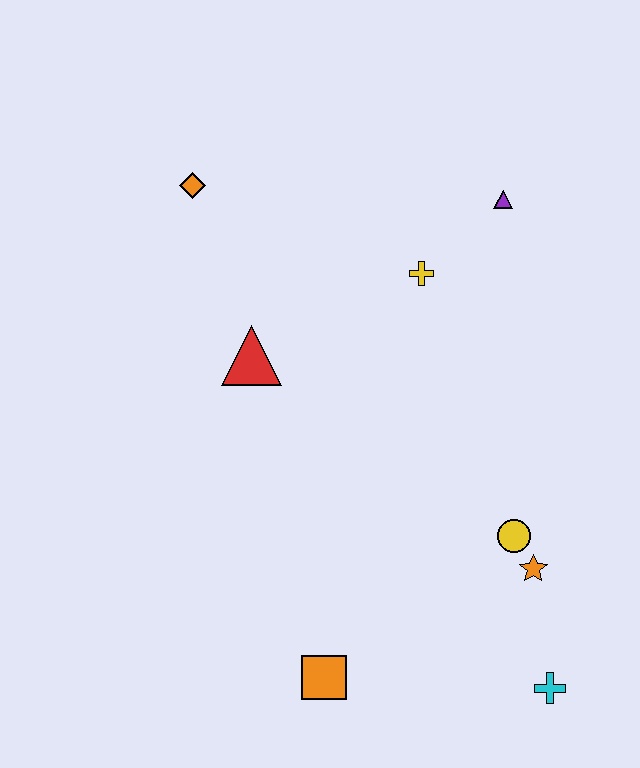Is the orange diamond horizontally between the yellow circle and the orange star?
No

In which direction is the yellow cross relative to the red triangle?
The yellow cross is to the right of the red triangle.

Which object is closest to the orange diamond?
The red triangle is closest to the orange diamond.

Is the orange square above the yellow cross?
No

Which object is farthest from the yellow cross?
The cyan cross is farthest from the yellow cross.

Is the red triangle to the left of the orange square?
Yes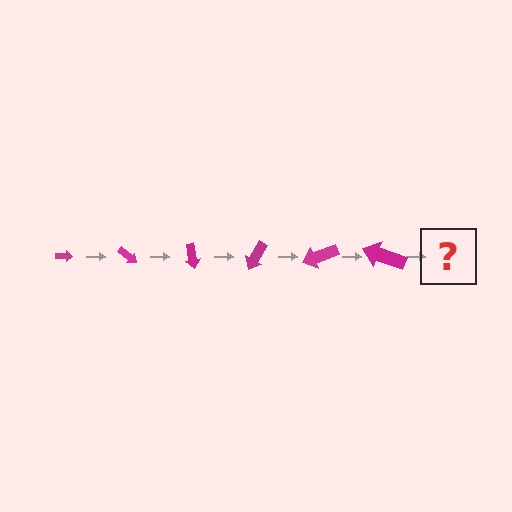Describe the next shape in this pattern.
It should be an arrow, larger than the previous one and rotated 240 degrees from the start.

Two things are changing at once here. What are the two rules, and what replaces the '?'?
The two rules are that the arrow grows larger each step and it rotates 40 degrees each step. The '?' should be an arrow, larger than the previous one and rotated 240 degrees from the start.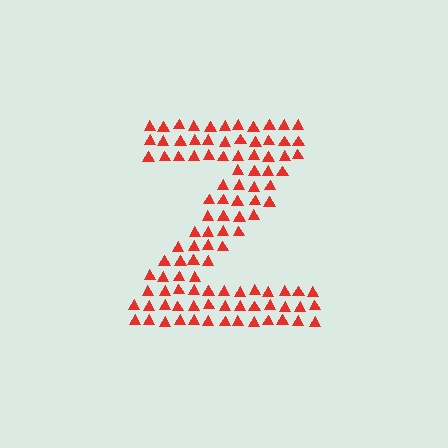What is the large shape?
The large shape is the letter Z.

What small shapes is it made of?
It is made of small triangles.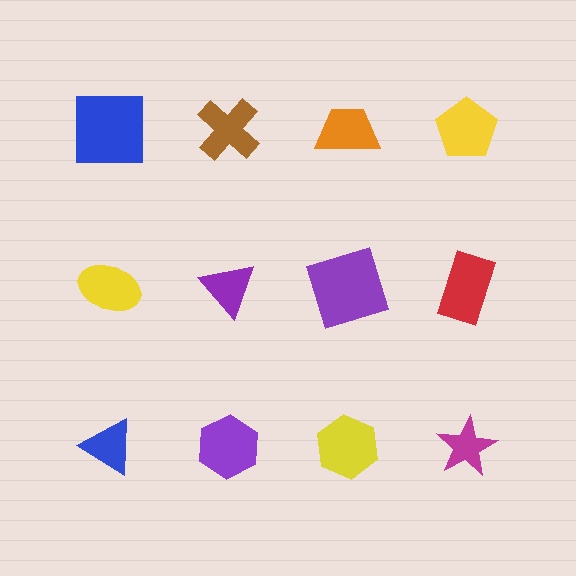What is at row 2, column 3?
A purple square.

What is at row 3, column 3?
A yellow hexagon.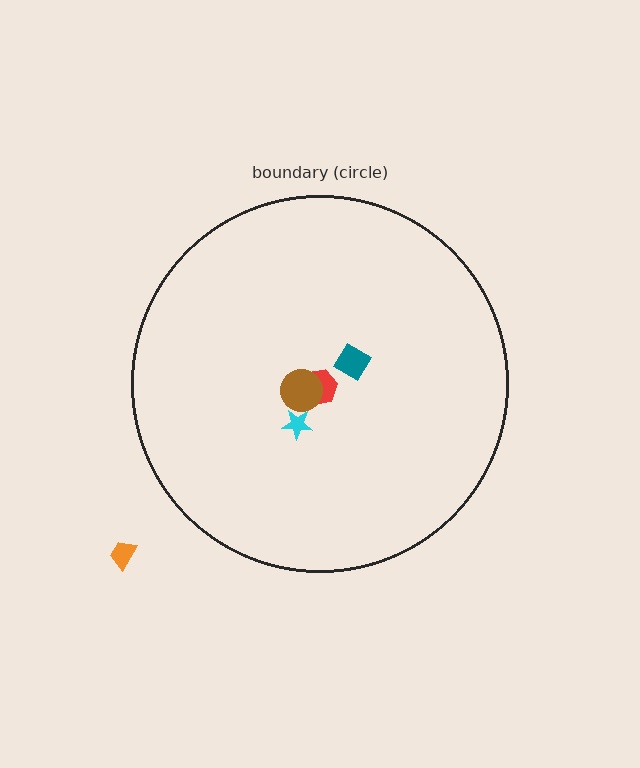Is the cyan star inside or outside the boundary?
Inside.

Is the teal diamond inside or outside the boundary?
Inside.